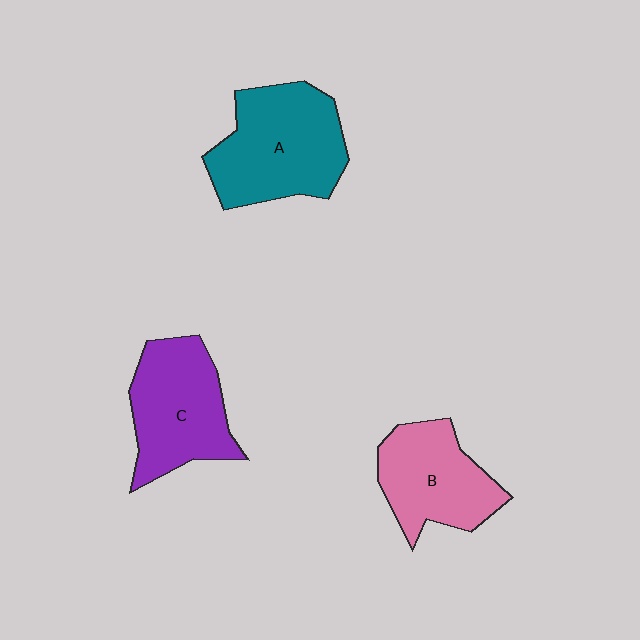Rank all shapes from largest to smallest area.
From largest to smallest: A (teal), C (purple), B (pink).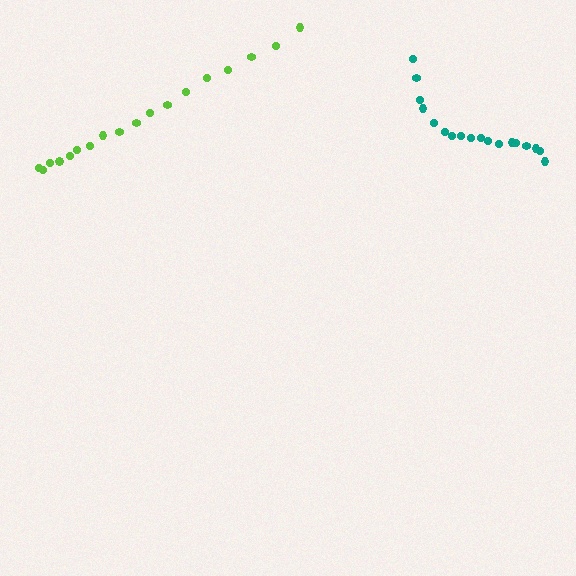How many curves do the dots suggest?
There are 2 distinct paths.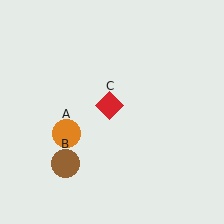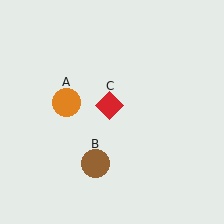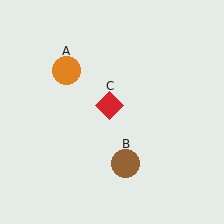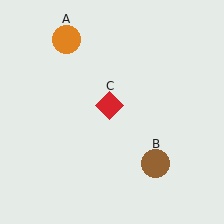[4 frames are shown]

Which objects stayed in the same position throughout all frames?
Red diamond (object C) remained stationary.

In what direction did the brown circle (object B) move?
The brown circle (object B) moved right.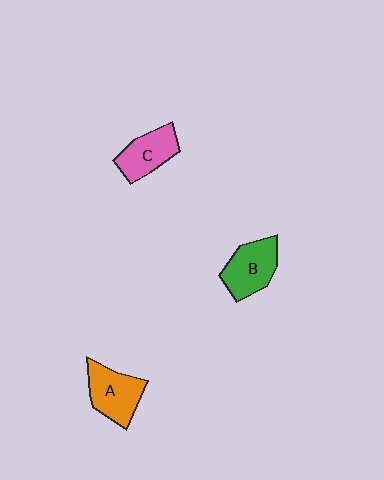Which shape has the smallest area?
Shape C (pink).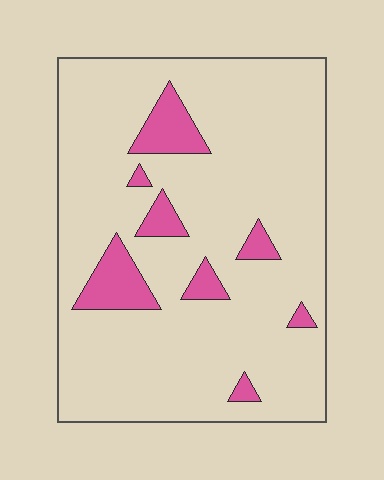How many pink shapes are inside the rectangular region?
8.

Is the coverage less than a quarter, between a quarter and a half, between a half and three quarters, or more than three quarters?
Less than a quarter.